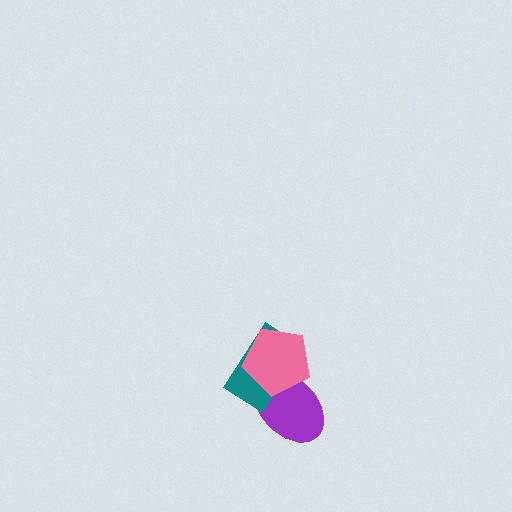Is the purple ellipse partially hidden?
Yes, it is partially covered by another shape.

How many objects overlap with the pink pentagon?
2 objects overlap with the pink pentagon.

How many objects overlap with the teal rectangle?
2 objects overlap with the teal rectangle.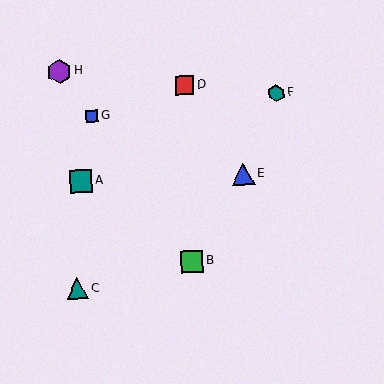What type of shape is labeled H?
Shape H is a purple hexagon.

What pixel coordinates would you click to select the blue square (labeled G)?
Click at (92, 116) to select the blue square G.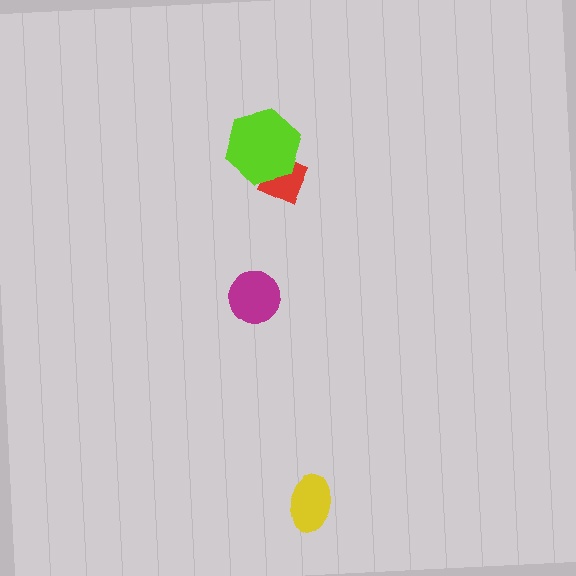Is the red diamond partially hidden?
Yes, it is partially covered by another shape.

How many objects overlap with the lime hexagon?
1 object overlaps with the lime hexagon.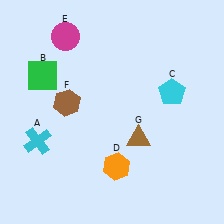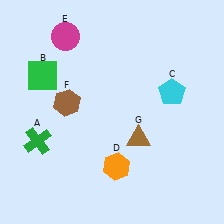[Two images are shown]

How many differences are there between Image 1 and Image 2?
There is 1 difference between the two images.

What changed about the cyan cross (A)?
In Image 1, A is cyan. In Image 2, it changed to green.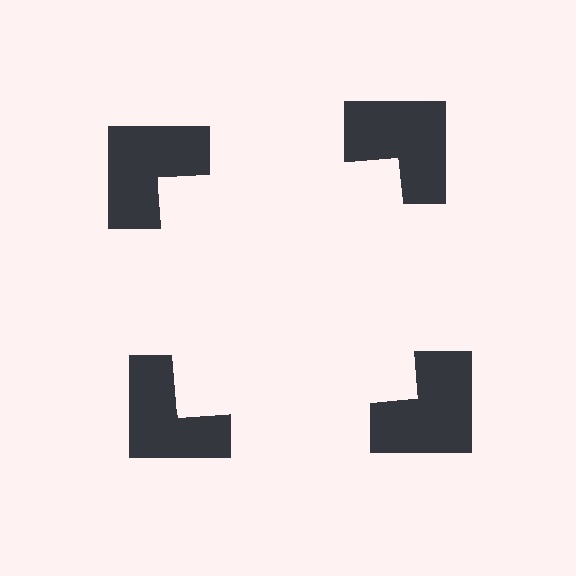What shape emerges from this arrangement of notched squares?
An illusory square — its edges are inferred from the aligned wedge cuts in the notched squares, not physically drawn.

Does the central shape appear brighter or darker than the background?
It typically appears slightly brighter than the background, even though no actual brightness change is drawn.